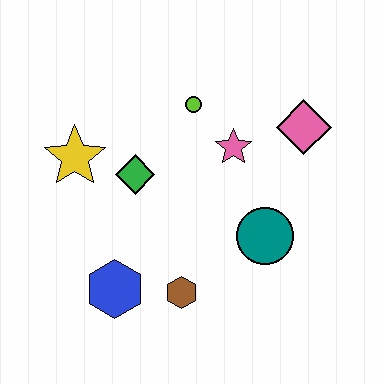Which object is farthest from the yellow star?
The pink diamond is farthest from the yellow star.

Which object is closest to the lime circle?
The pink star is closest to the lime circle.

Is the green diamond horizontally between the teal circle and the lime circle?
No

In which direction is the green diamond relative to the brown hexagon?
The green diamond is above the brown hexagon.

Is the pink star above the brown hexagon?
Yes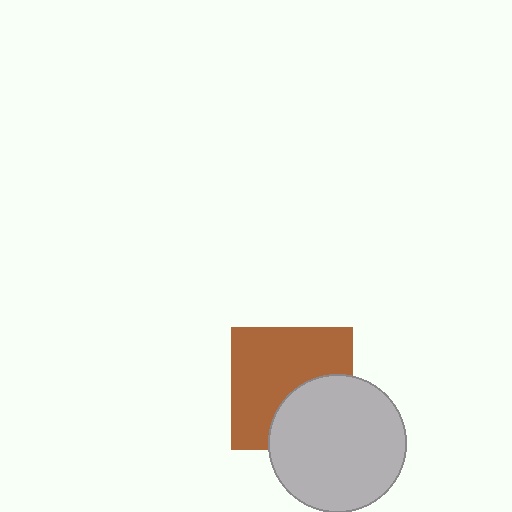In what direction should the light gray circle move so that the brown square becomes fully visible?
The light gray circle should move toward the lower-right. That is the shortest direction to clear the overlap and leave the brown square fully visible.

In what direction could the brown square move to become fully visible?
The brown square could move toward the upper-left. That would shift it out from behind the light gray circle entirely.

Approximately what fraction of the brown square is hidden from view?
Roughly 36% of the brown square is hidden behind the light gray circle.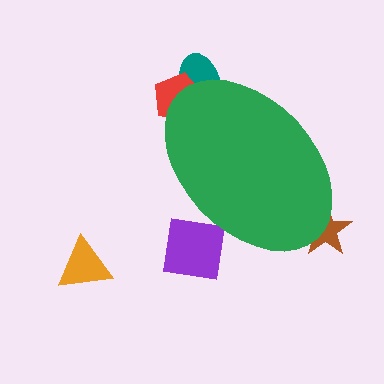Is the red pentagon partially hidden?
Yes, the red pentagon is partially hidden behind the green ellipse.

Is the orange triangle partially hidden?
No, the orange triangle is fully visible.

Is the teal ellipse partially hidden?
Yes, the teal ellipse is partially hidden behind the green ellipse.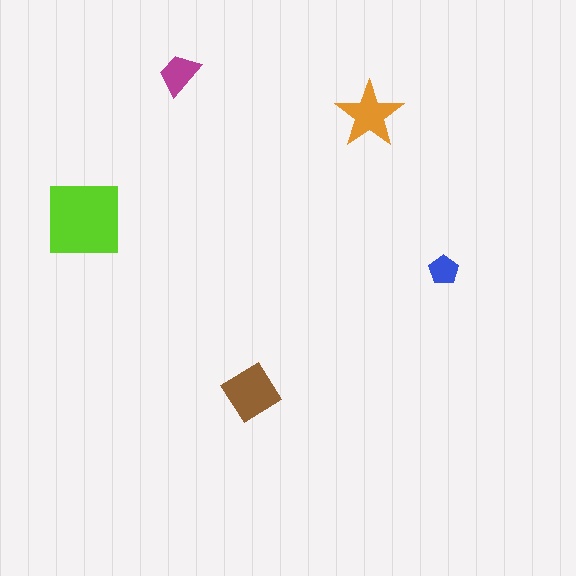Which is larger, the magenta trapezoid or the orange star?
The orange star.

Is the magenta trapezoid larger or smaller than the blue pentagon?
Larger.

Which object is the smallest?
The blue pentagon.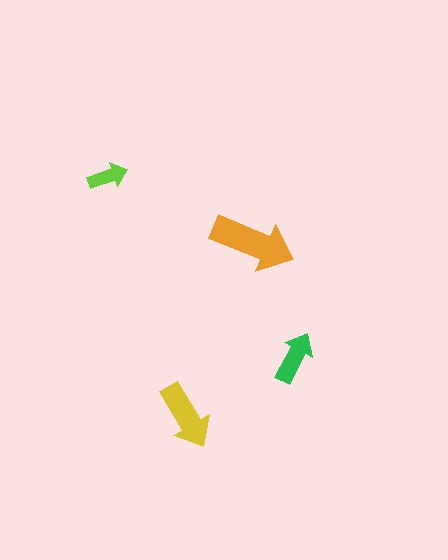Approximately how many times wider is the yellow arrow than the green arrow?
About 1.5 times wider.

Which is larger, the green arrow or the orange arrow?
The orange one.